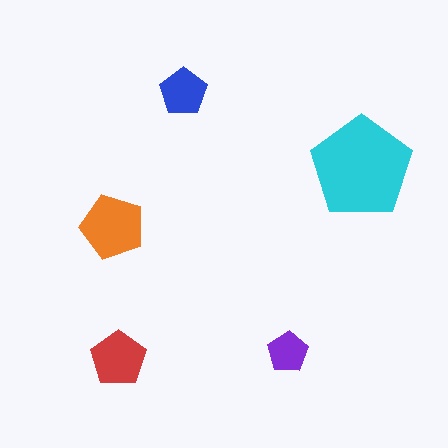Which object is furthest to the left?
The orange pentagon is leftmost.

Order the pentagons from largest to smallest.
the cyan one, the orange one, the red one, the blue one, the purple one.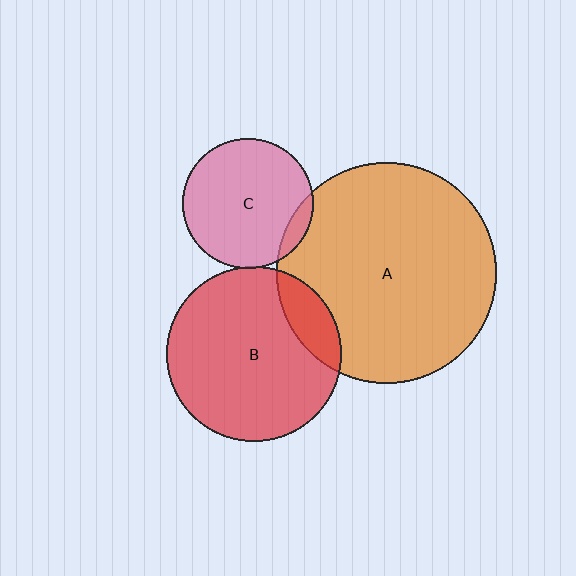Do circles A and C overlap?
Yes.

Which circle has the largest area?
Circle A (orange).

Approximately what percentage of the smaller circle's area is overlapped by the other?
Approximately 10%.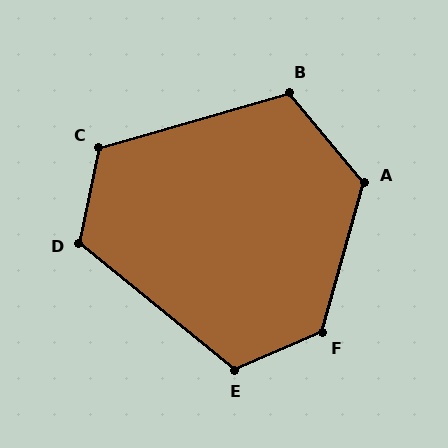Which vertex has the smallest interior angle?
B, at approximately 114 degrees.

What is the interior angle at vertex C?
Approximately 118 degrees (obtuse).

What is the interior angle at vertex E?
Approximately 118 degrees (obtuse).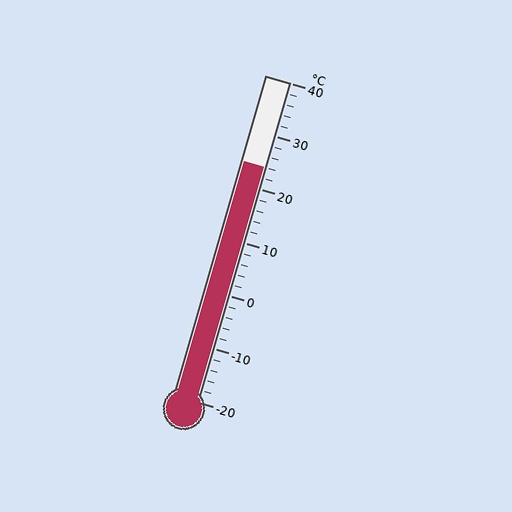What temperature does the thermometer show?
The thermometer shows approximately 24°C.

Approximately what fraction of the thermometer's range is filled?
The thermometer is filled to approximately 75% of its range.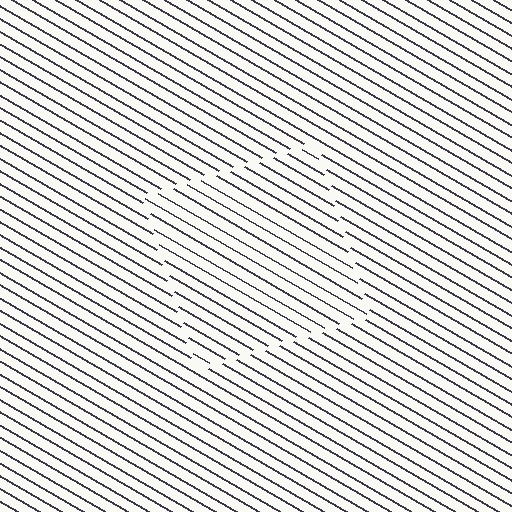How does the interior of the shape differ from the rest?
The interior of the shape contains the same grating, shifted by half a period — the contour is defined by the phase discontinuity where line-ends from the inner and outer gratings abut.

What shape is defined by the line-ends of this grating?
An illusory square. The interior of the shape contains the same grating, shifted by half a period — the contour is defined by the phase discontinuity where line-ends from the inner and outer gratings abut.